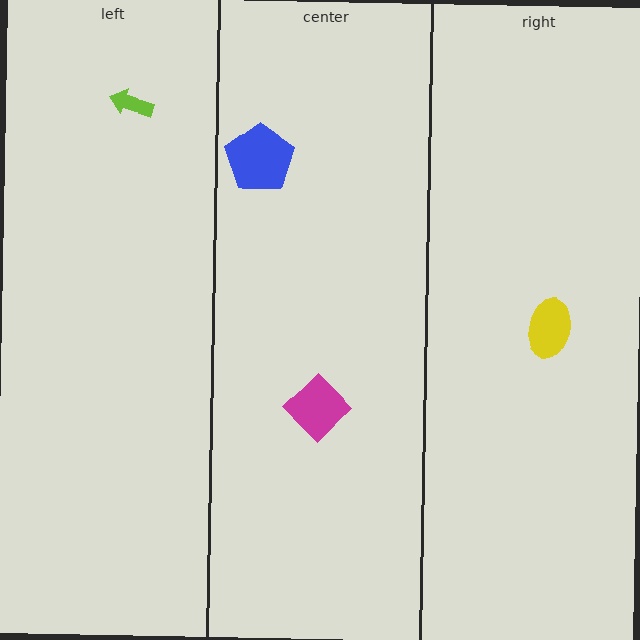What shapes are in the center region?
The magenta diamond, the blue pentagon.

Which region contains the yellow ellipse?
The right region.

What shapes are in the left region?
The lime arrow.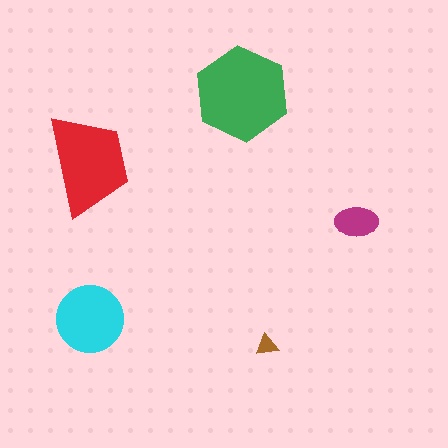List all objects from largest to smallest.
The green hexagon, the red trapezoid, the cyan circle, the magenta ellipse, the brown triangle.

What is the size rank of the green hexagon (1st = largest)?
1st.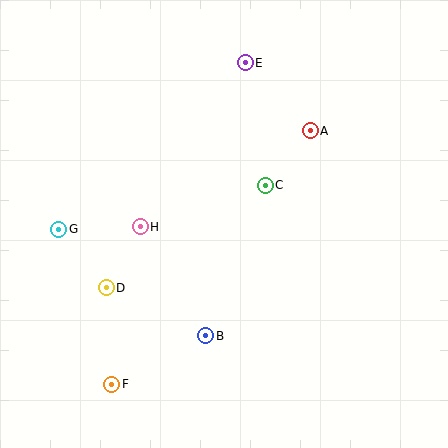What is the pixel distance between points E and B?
The distance between E and B is 276 pixels.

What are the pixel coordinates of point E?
Point E is at (245, 63).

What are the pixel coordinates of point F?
Point F is at (112, 384).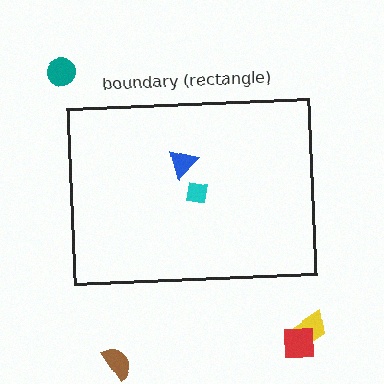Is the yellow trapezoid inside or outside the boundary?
Outside.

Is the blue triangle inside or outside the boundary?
Inside.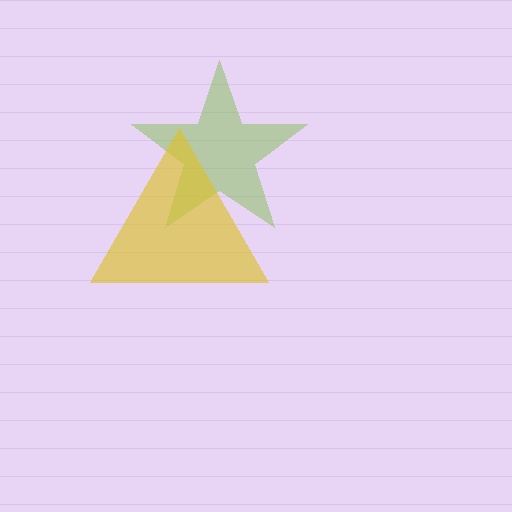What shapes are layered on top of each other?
The layered shapes are: a lime star, a yellow triangle.